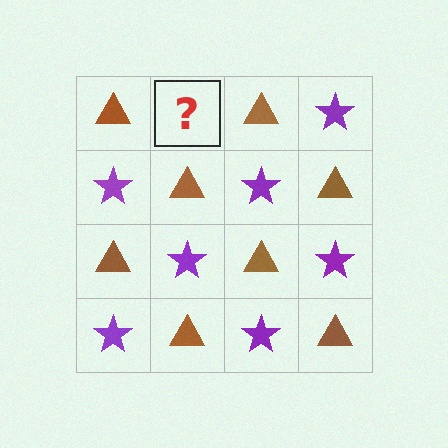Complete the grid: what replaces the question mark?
The question mark should be replaced with a purple star.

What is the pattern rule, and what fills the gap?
The rule is that it alternates brown triangle and purple star in a checkerboard pattern. The gap should be filled with a purple star.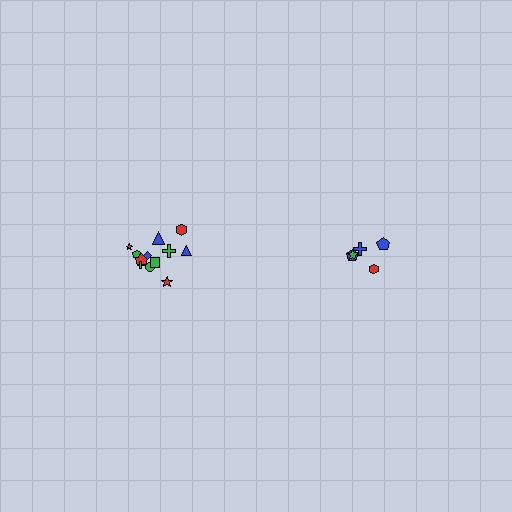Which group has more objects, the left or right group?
The left group.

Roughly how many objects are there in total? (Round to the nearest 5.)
Roughly 15 objects in total.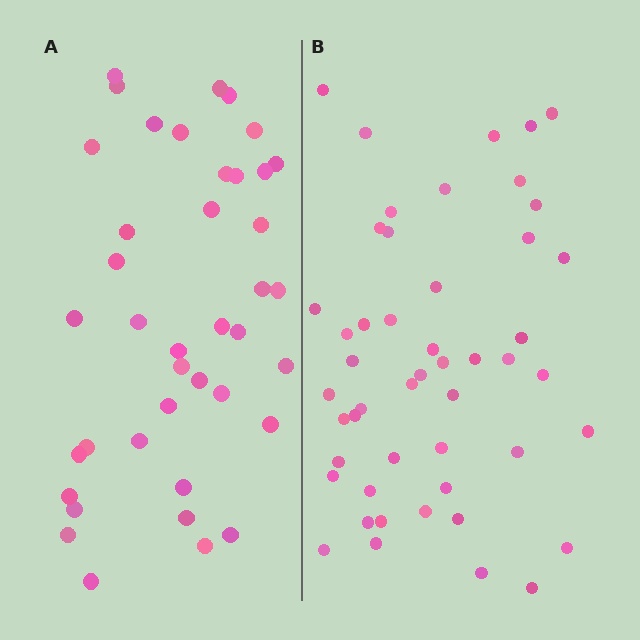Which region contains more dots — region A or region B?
Region B (the right region) has more dots.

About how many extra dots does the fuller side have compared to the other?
Region B has roughly 8 or so more dots than region A.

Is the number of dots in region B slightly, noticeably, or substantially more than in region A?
Region B has only slightly more — the two regions are fairly close. The ratio is roughly 1.2 to 1.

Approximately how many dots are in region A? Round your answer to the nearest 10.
About 40 dots.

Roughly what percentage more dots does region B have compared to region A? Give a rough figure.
About 20% more.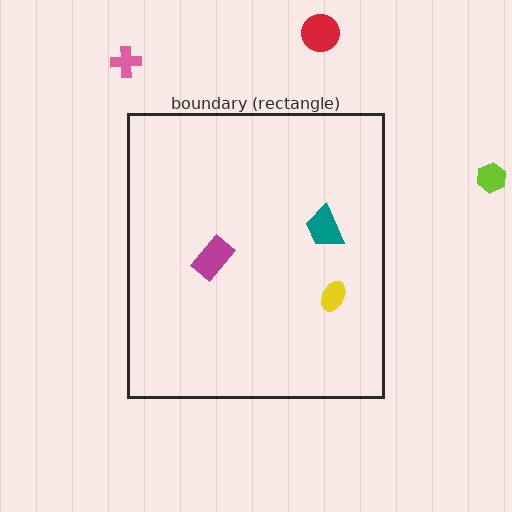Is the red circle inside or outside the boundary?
Outside.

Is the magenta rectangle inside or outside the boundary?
Inside.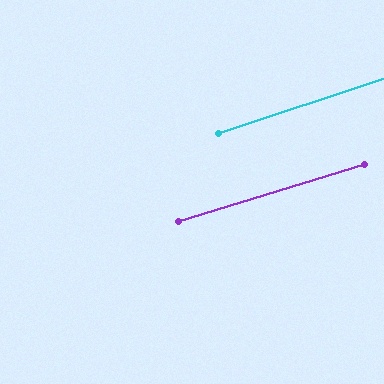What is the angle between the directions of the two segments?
Approximately 2 degrees.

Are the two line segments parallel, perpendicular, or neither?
Parallel — their directions differ by only 1.6°.